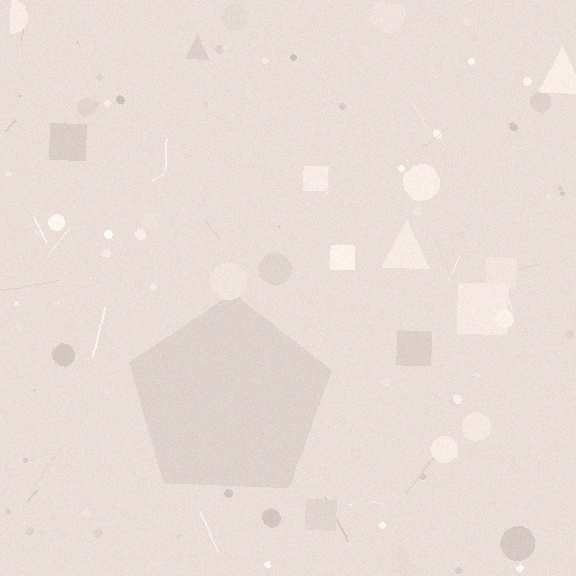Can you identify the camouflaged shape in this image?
The camouflaged shape is a pentagon.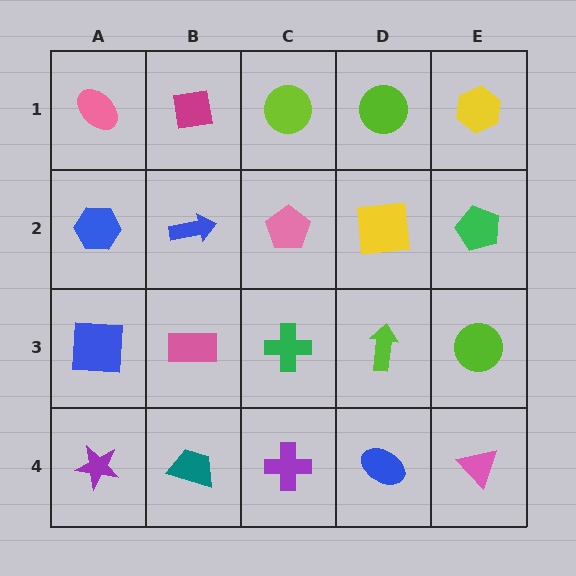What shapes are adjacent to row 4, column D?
A lime arrow (row 3, column D), a purple cross (row 4, column C), a pink triangle (row 4, column E).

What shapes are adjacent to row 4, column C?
A green cross (row 3, column C), a teal trapezoid (row 4, column B), a blue ellipse (row 4, column D).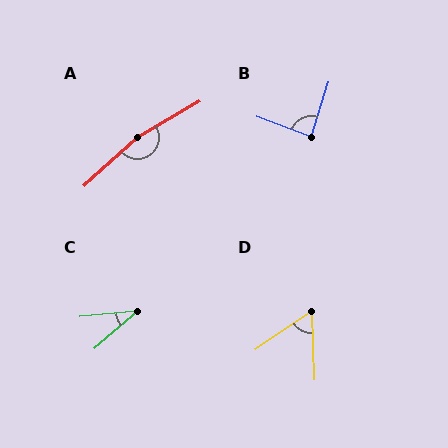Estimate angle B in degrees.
Approximately 87 degrees.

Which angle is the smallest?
C, at approximately 35 degrees.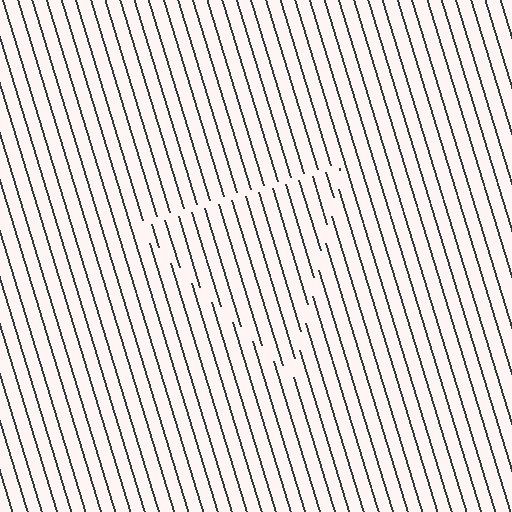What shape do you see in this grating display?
An illusory triangle. The interior of the shape contains the same grating, shifted by half a period — the contour is defined by the phase discontinuity where line-ends from the inner and outer gratings abut.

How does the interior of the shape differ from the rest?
The interior of the shape contains the same grating, shifted by half a period — the contour is defined by the phase discontinuity where line-ends from the inner and outer gratings abut.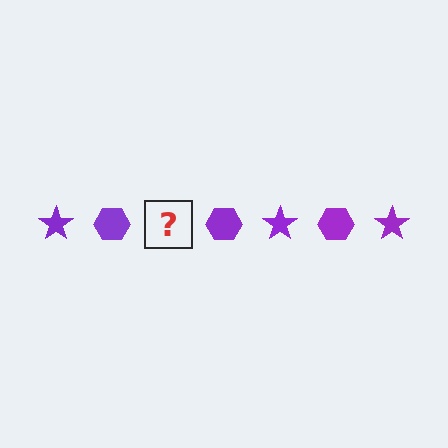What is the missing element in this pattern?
The missing element is a purple star.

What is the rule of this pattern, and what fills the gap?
The rule is that the pattern cycles through star, hexagon shapes in purple. The gap should be filled with a purple star.